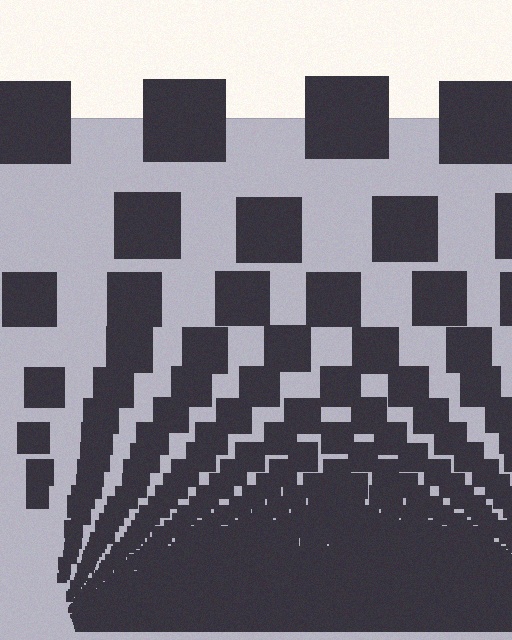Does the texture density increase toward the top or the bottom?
Density increases toward the bottom.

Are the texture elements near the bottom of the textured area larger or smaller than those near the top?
Smaller. The gradient is inverted — elements near the bottom are smaller and denser.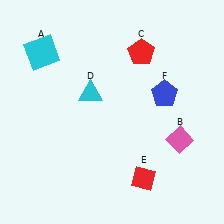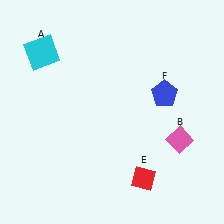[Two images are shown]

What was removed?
The red pentagon (C), the cyan triangle (D) were removed in Image 2.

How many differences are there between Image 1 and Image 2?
There are 2 differences between the two images.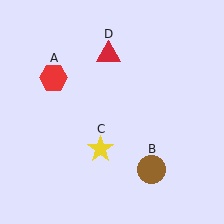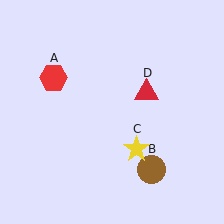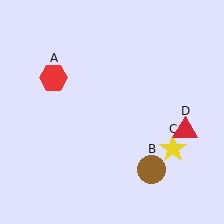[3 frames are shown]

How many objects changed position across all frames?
2 objects changed position: yellow star (object C), red triangle (object D).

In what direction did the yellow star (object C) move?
The yellow star (object C) moved right.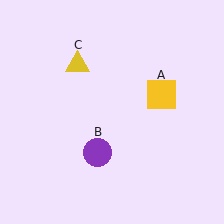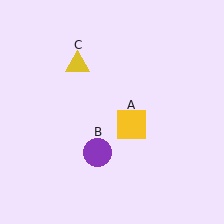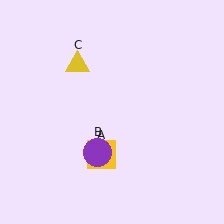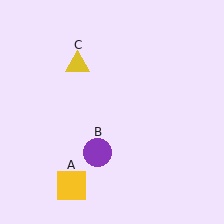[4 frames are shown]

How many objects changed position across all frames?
1 object changed position: yellow square (object A).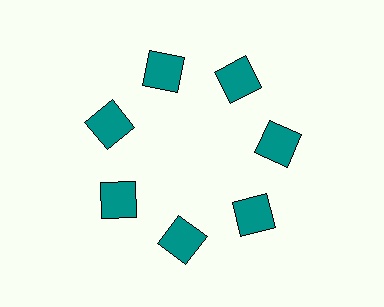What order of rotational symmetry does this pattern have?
This pattern has 7-fold rotational symmetry.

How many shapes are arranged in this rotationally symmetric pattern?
There are 7 shapes, arranged in 7 groups of 1.